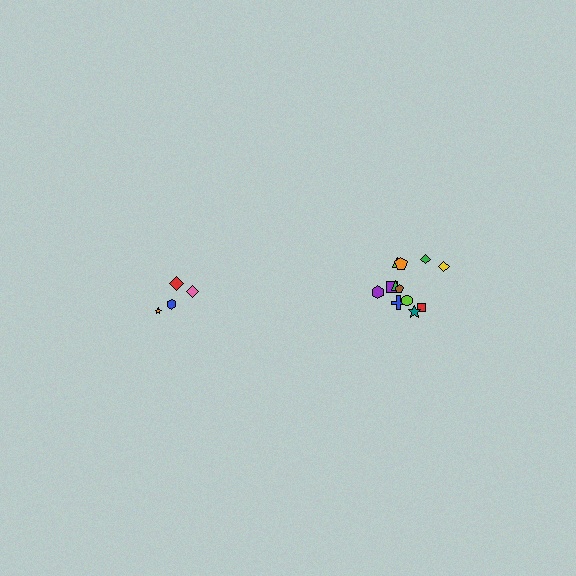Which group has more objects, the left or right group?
The right group.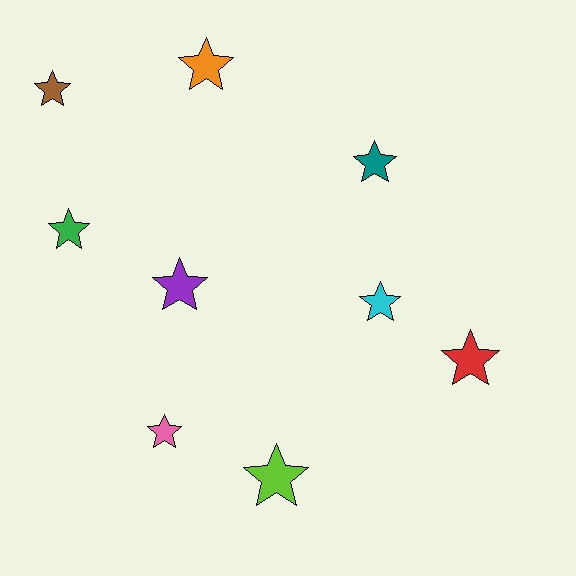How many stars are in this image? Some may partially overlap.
There are 9 stars.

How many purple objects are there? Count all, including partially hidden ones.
There is 1 purple object.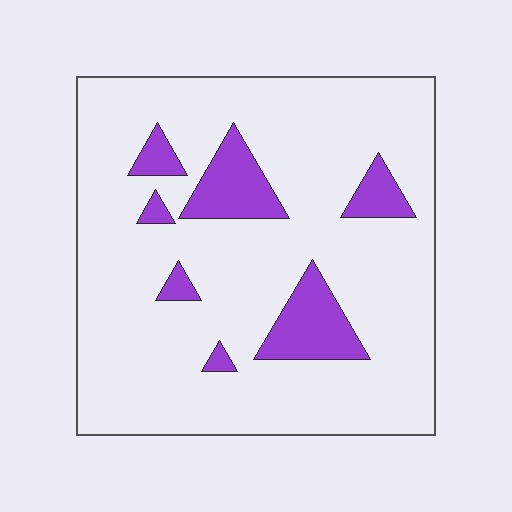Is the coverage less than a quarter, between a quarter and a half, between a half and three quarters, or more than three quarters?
Less than a quarter.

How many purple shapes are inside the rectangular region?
7.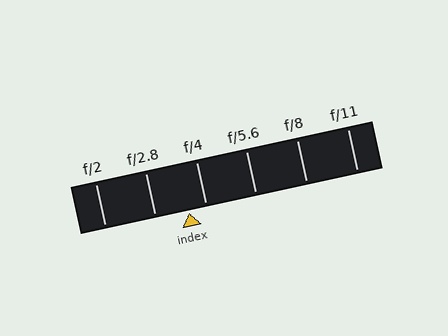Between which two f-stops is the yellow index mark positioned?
The index mark is between f/2.8 and f/4.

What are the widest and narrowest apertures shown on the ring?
The widest aperture shown is f/2 and the narrowest is f/11.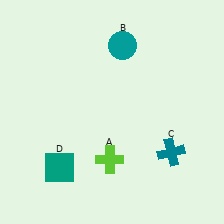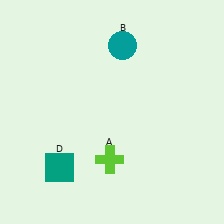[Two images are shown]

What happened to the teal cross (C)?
The teal cross (C) was removed in Image 2. It was in the bottom-right area of Image 1.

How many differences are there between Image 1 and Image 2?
There is 1 difference between the two images.